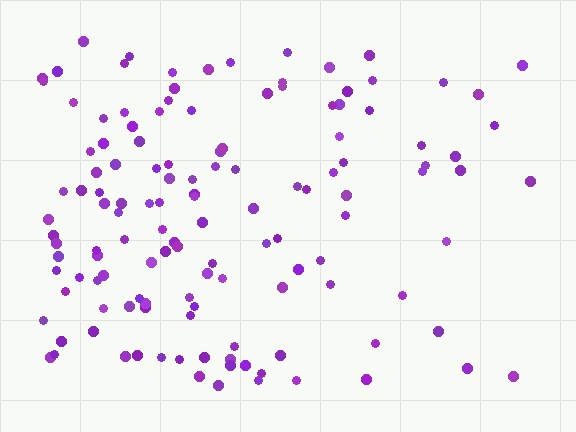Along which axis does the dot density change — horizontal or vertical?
Horizontal.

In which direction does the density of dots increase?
From right to left, with the left side densest.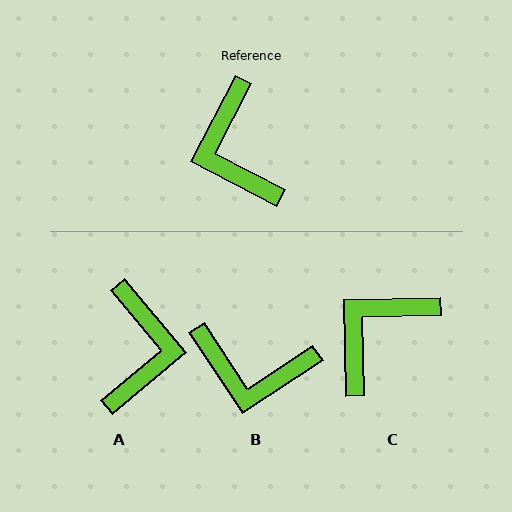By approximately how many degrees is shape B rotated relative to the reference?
Approximately 61 degrees counter-clockwise.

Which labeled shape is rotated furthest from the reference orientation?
A, about 157 degrees away.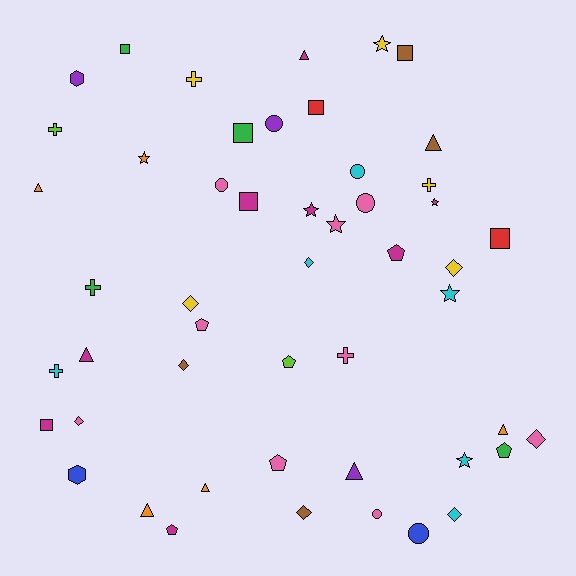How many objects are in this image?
There are 50 objects.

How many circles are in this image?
There are 6 circles.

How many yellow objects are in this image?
There are 5 yellow objects.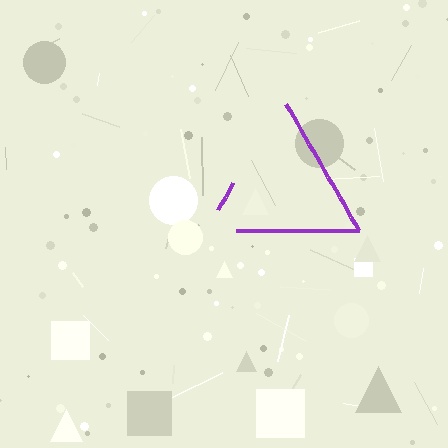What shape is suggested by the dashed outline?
The dashed outline suggests a triangle.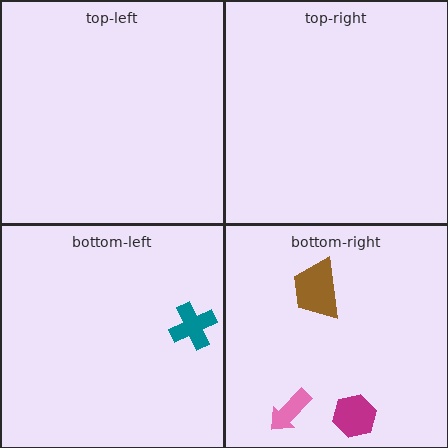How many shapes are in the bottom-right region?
3.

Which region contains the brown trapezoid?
The bottom-right region.